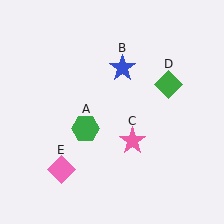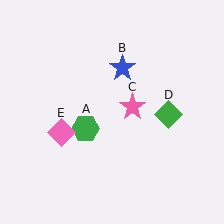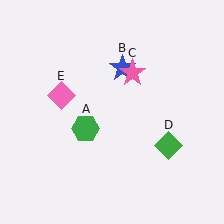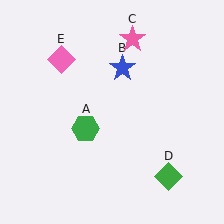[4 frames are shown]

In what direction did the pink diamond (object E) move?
The pink diamond (object E) moved up.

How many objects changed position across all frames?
3 objects changed position: pink star (object C), green diamond (object D), pink diamond (object E).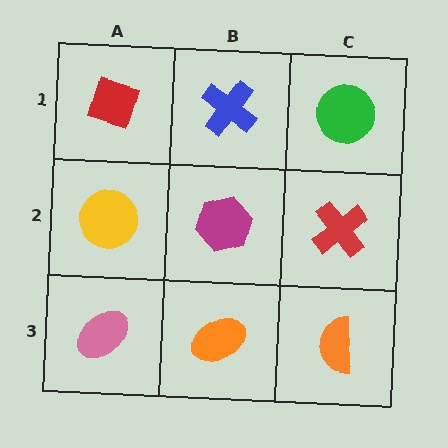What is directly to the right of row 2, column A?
A magenta hexagon.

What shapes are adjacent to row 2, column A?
A red diamond (row 1, column A), a pink ellipse (row 3, column A), a magenta hexagon (row 2, column B).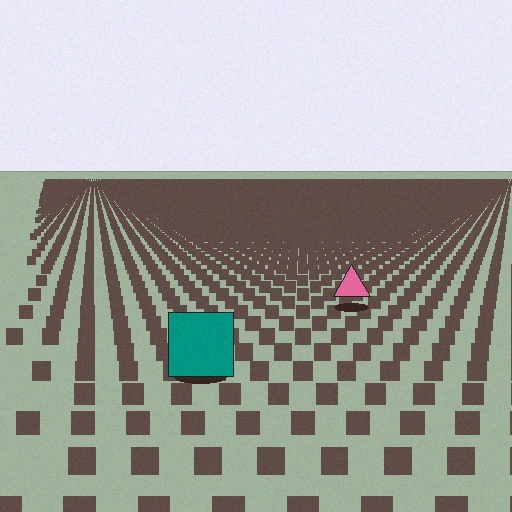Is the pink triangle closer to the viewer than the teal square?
No. The teal square is closer — you can tell from the texture gradient: the ground texture is coarser near it.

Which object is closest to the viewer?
The teal square is closest. The texture marks near it are larger and more spread out.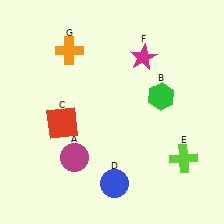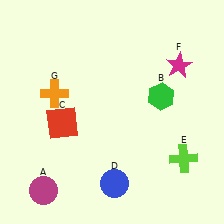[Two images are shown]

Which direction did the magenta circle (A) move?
The magenta circle (A) moved down.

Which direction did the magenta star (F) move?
The magenta star (F) moved right.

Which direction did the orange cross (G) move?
The orange cross (G) moved down.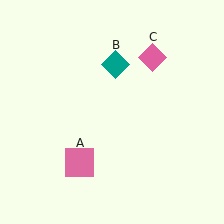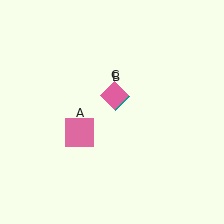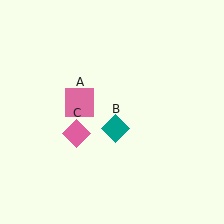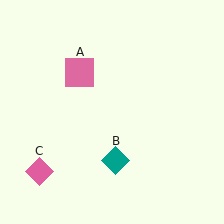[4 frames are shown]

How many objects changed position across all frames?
3 objects changed position: pink square (object A), teal diamond (object B), pink diamond (object C).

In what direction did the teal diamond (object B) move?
The teal diamond (object B) moved down.